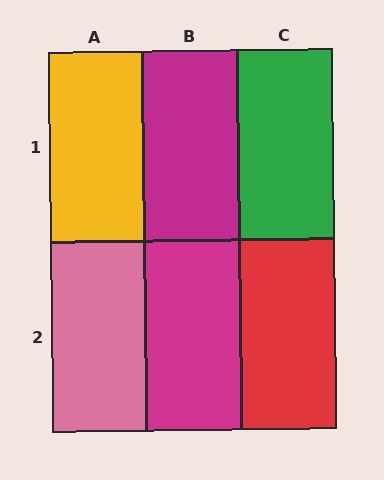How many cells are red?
1 cell is red.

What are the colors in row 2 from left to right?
Pink, magenta, red.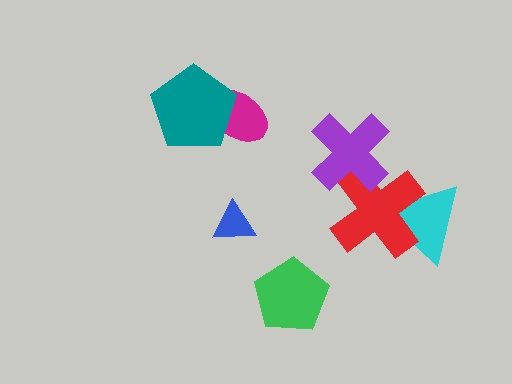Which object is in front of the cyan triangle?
The red cross is in front of the cyan triangle.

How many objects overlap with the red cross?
2 objects overlap with the red cross.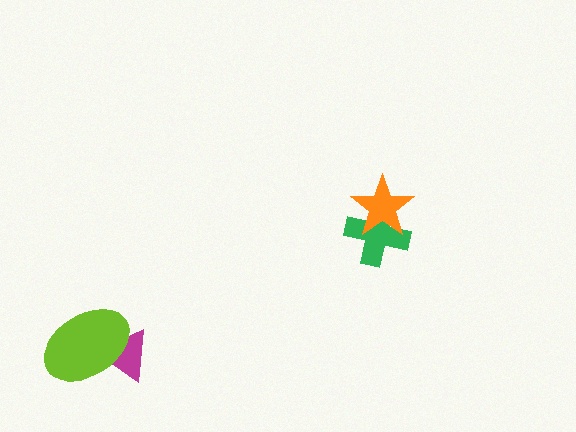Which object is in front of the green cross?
The orange star is in front of the green cross.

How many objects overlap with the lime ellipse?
1 object overlaps with the lime ellipse.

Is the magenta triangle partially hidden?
Yes, it is partially covered by another shape.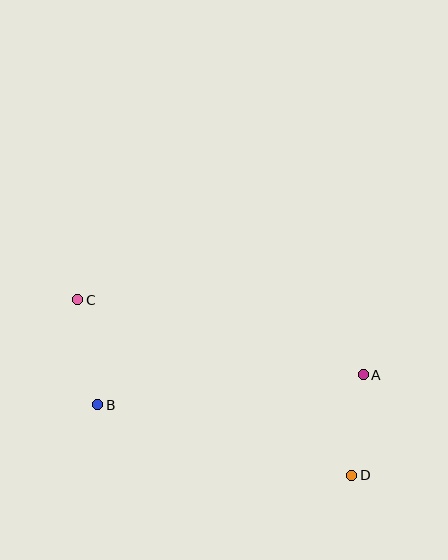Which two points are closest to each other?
Points A and D are closest to each other.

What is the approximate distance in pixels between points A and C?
The distance between A and C is approximately 295 pixels.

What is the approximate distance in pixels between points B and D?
The distance between B and D is approximately 263 pixels.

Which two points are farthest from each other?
Points C and D are farthest from each other.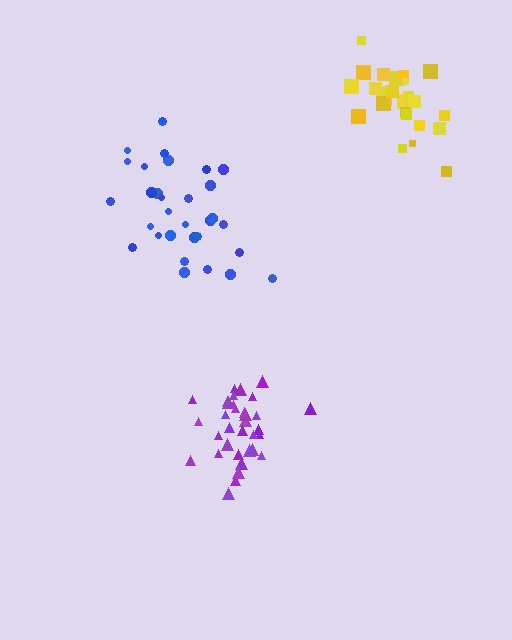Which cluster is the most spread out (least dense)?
Blue.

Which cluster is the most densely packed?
Purple.